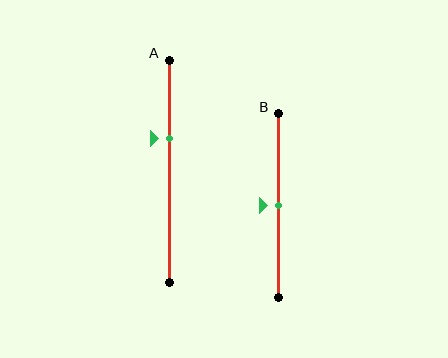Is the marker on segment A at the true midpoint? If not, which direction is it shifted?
No, the marker on segment A is shifted upward by about 15% of the segment length.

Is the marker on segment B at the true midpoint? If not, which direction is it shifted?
Yes, the marker on segment B is at the true midpoint.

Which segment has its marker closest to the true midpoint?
Segment B has its marker closest to the true midpoint.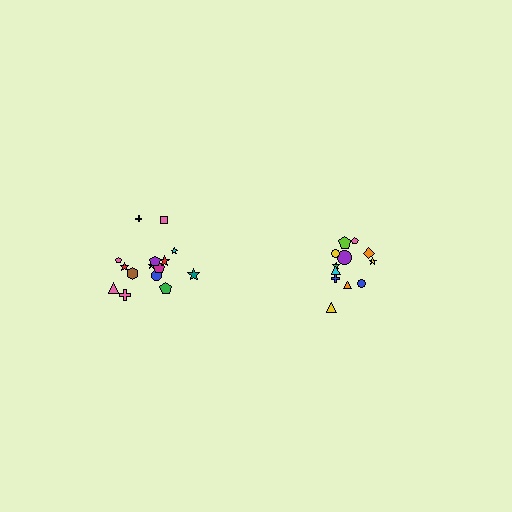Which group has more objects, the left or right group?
The left group.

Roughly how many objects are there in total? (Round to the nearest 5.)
Roughly 25 objects in total.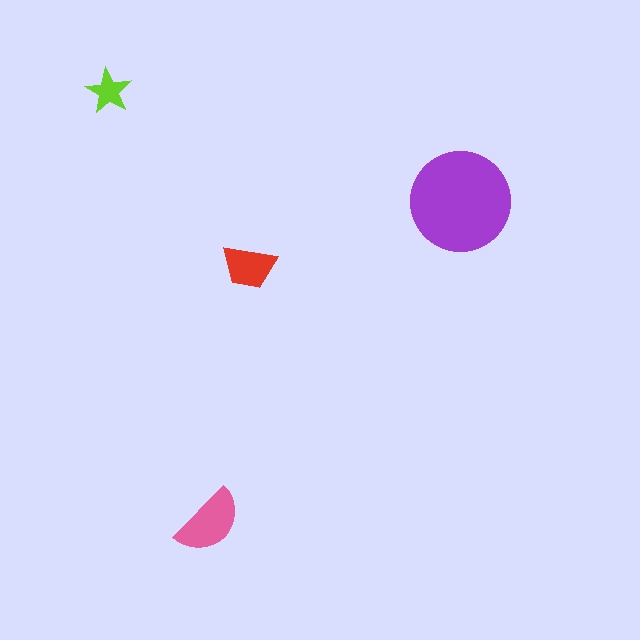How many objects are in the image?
There are 4 objects in the image.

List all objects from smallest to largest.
The lime star, the red trapezoid, the pink semicircle, the purple circle.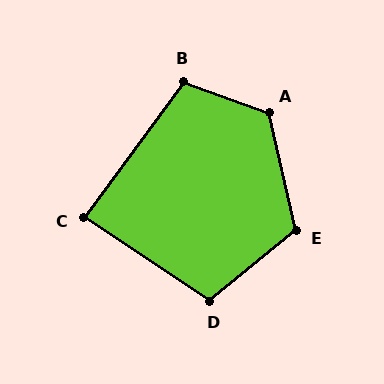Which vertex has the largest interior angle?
A, at approximately 123 degrees.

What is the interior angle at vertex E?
Approximately 117 degrees (obtuse).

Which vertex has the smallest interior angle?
C, at approximately 88 degrees.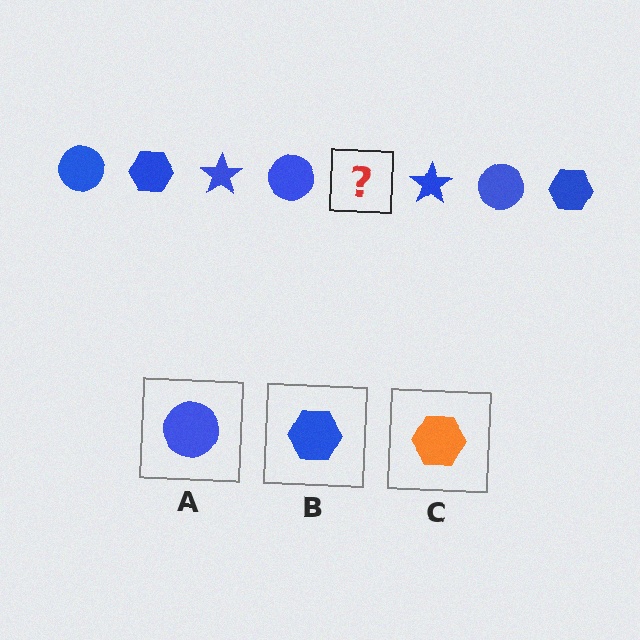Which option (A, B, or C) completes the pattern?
B.